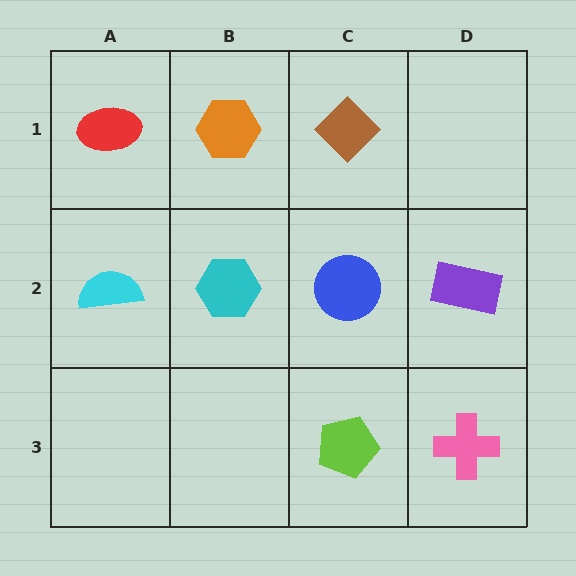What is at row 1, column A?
A red ellipse.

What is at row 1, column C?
A brown diamond.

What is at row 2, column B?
A cyan hexagon.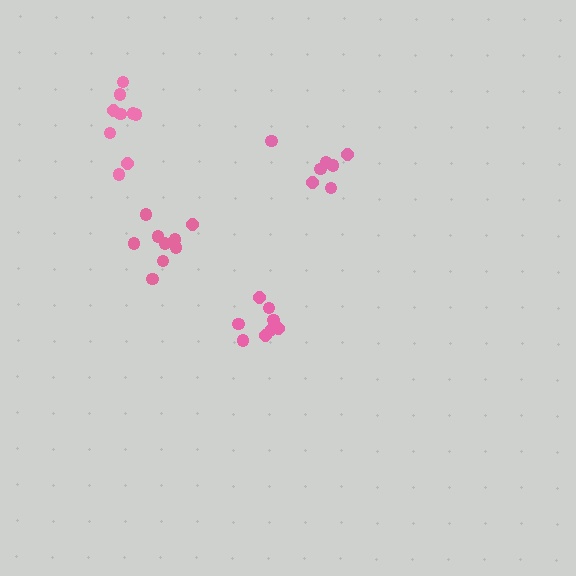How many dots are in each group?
Group 1: 7 dots, Group 2: 9 dots, Group 3: 8 dots, Group 4: 9 dots (33 total).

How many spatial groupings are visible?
There are 4 spatial groupings.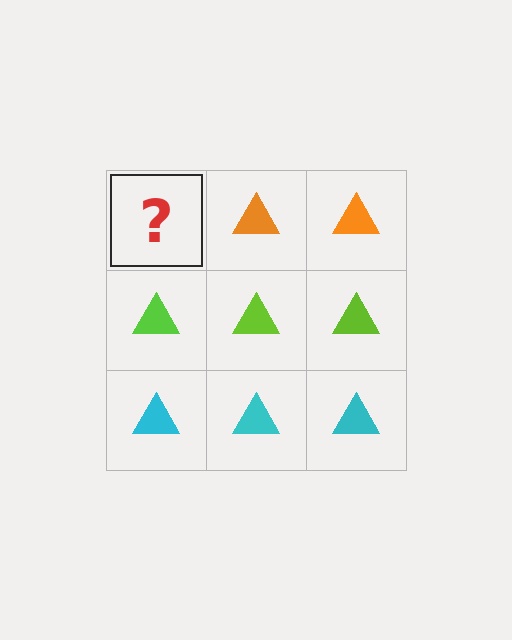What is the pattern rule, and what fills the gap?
The rule is that each row has a consistent color. The gap should be filled with an orange triangle.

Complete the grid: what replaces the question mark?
The question mark should be replaced with an orange triangle.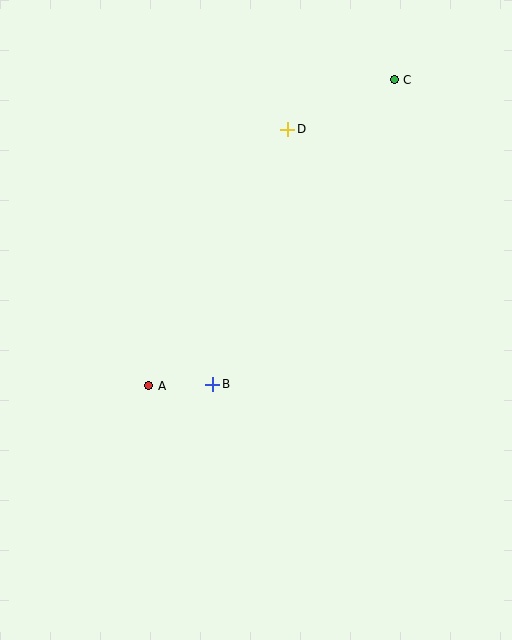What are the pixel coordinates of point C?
Point C is at (394, 80).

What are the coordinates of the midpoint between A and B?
The midpoint between A and B is at (181, 385).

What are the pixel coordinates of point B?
Point B is at (213, 384).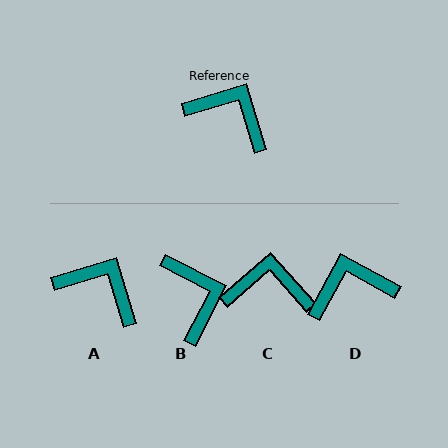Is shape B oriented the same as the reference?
No, it is off by about 44 degrees.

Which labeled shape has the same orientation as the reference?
A.